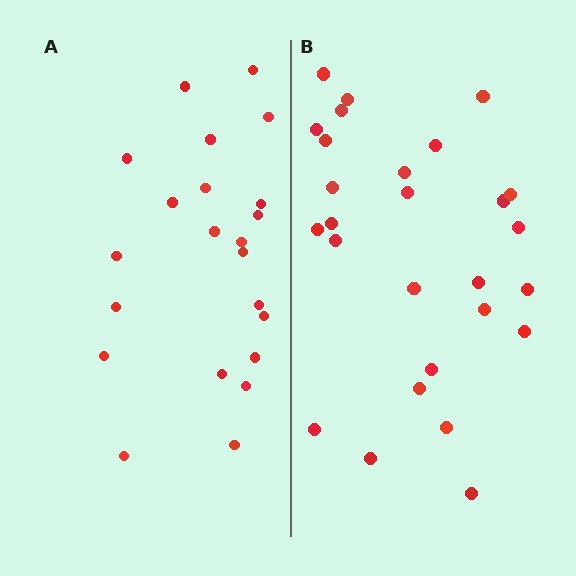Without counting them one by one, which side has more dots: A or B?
Region B (the right region) has more dots.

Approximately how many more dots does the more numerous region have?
Region B has about 5 more dots than region A.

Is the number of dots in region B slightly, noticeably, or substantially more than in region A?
Region B has only slightly more — the two regions are fairly close. The ratio is roughly 1.2 to 1.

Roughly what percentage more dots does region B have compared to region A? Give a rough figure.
About 25% more.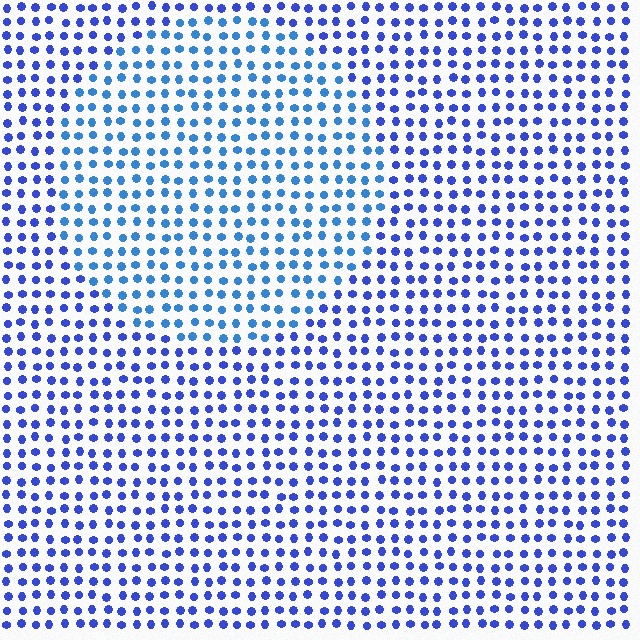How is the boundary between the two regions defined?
The boundary is defined purely by a slight shift in hue (about 24 degrees). Spacing, size, and orientation are identical on both sides.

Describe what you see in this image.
The image is filled with small blue elements in a uniform arrangement. A circle-shaped region is visible where the elements are tinted to a slightly different hue, forming a subtle color boundary.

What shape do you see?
I see a circle.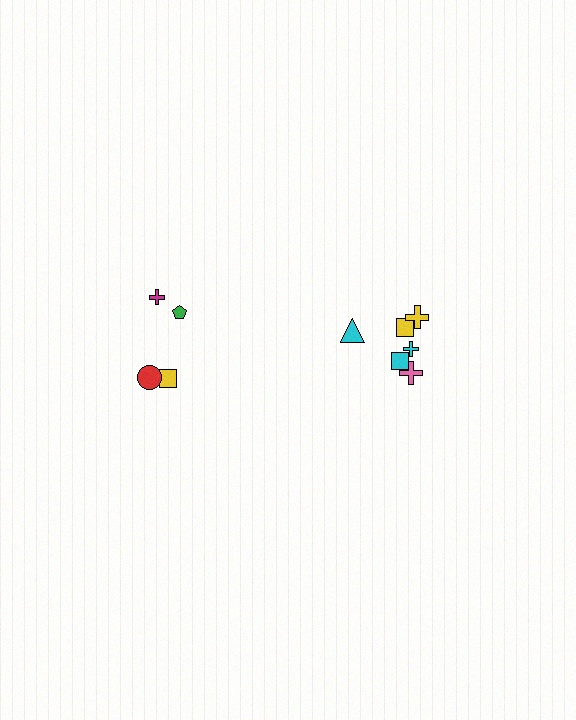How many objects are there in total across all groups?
There are 10 objects.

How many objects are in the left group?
There are 4 objects.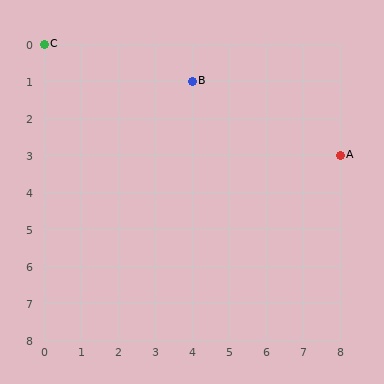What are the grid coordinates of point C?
Point C is at grid coordinates (0, 0).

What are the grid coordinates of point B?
Point B is at grid coordinates (4, 1).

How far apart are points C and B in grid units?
Points C and B are 4 columns and 1 row apart (about 4.1 grid units diagonally).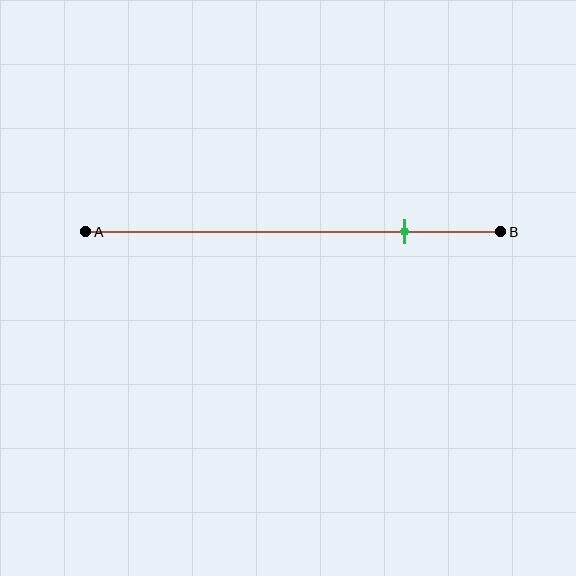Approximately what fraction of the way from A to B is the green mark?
The green mark is approximately 75% of the way from A to B.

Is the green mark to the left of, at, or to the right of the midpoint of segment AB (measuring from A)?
The green mark is to the right of the midpoint of segment AB.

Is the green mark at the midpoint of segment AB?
No, the mark is at about 75% from A, not at the 50% midpoint.